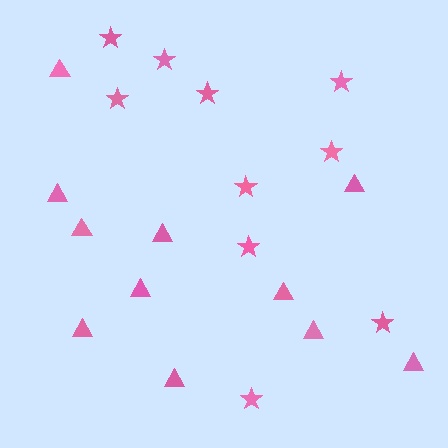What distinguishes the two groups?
There are 2 groups: one group of stars (10) and one group of triangles (11).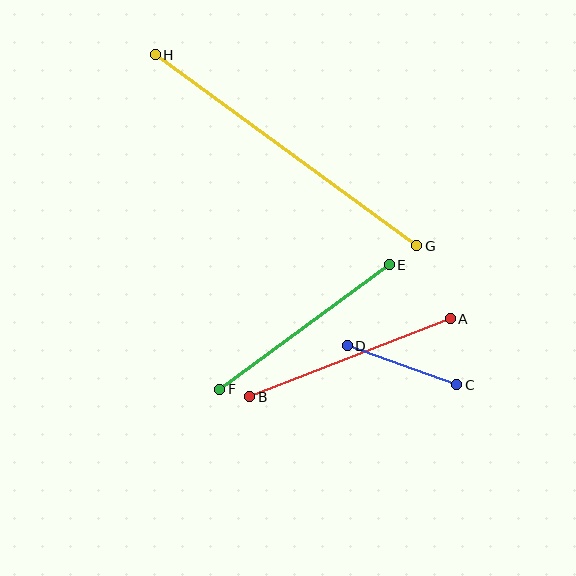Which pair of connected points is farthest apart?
Points G and H are farthest apart.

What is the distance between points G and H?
The distance is approximately 324 pixels.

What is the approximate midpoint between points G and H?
The midpoint is at approximately (286, 150) pixels.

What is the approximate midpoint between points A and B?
The midpoint is at approximately (350, 358) pixels.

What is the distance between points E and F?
The distance is approximately 210 pixels.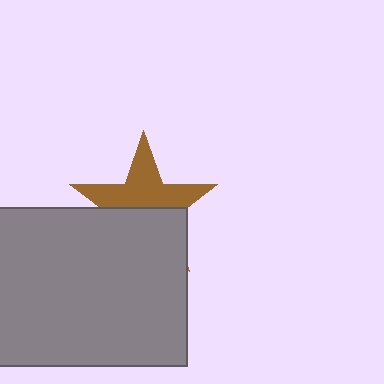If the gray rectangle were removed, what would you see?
You would see the complete brown star.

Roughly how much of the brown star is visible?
About half of it is visible (roughly 54%).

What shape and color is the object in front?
The object in front is a gray rectangle.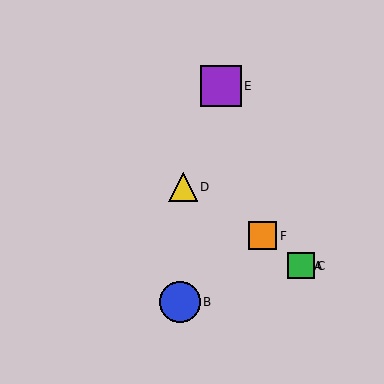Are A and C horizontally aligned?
Yes, both are at y≈266.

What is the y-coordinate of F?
Object F is at y≈236.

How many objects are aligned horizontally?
2 objects (A, C) are aligned horizontally.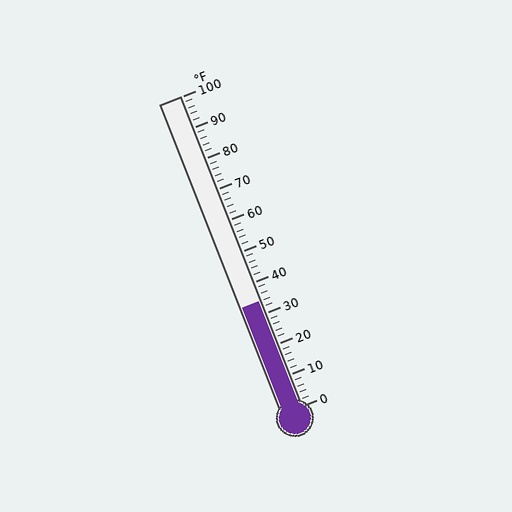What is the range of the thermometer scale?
The thermometer scale ranges from 0°F to 100°F.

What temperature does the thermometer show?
The thermometer shows approximately 34°F.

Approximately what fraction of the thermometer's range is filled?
The thermometer is filled to approximately 35% of its range.